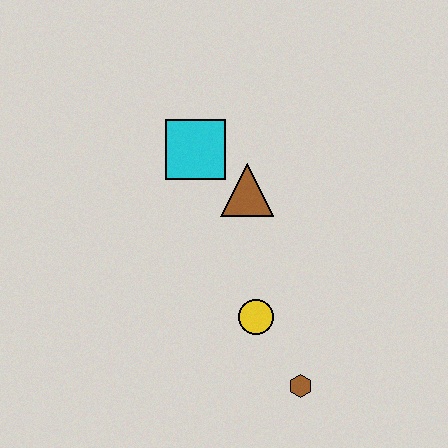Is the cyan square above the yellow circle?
Yes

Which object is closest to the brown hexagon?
The yellow circle is closest to the brown hexagon.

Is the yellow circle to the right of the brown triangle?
Yes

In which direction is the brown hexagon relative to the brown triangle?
The brown hexagon is below the brown triangle.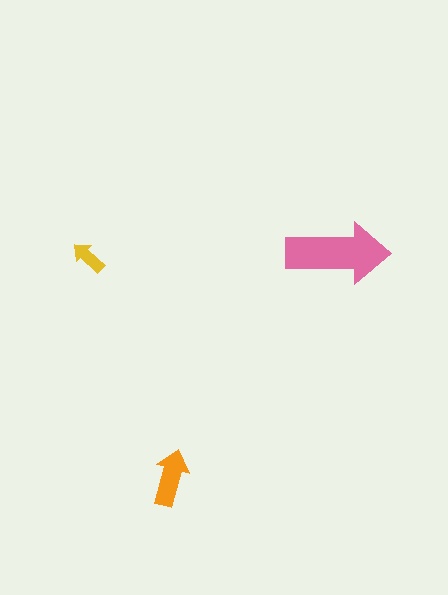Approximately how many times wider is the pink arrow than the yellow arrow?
About 3 times wider.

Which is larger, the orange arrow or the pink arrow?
The pink one.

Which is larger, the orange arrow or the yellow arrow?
The orange one.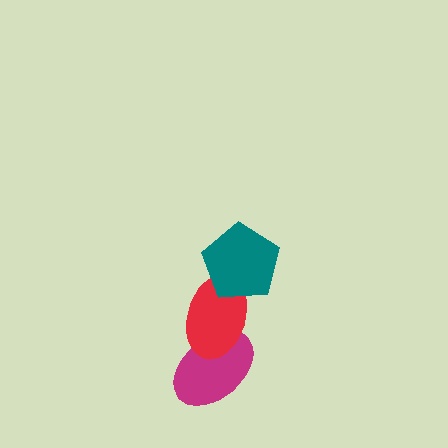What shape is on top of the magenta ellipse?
The red ellipse is on top of the magenta ellipse.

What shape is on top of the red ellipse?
The teal pentagon is on top of the red ellipse.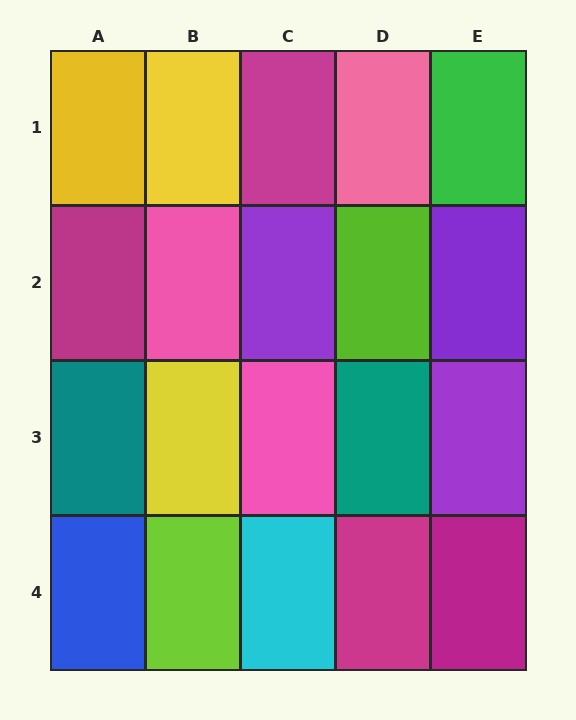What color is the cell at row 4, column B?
Lime.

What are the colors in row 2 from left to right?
Magenta, pink, purple, lime, purple.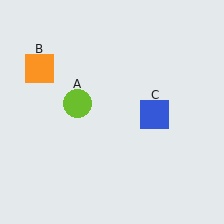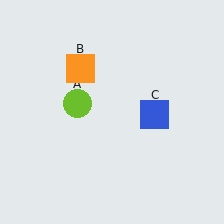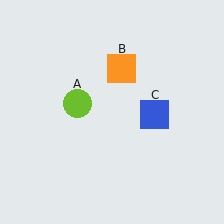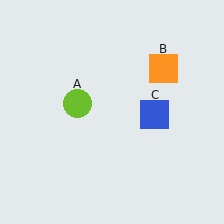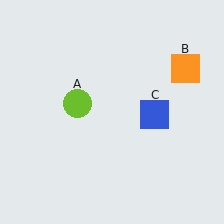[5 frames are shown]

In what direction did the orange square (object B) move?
The orange square (object B) moved right.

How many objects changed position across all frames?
1 object changed position: orange square (object B).